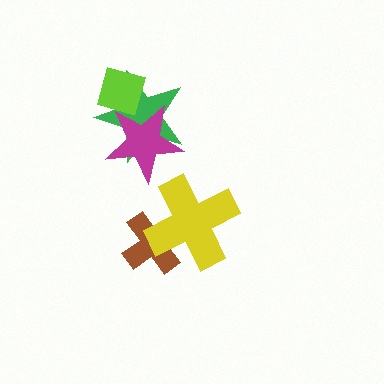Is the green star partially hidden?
Yes, it is partially covered by another shape.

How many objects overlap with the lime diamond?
2 objects overlap with the lime diamond.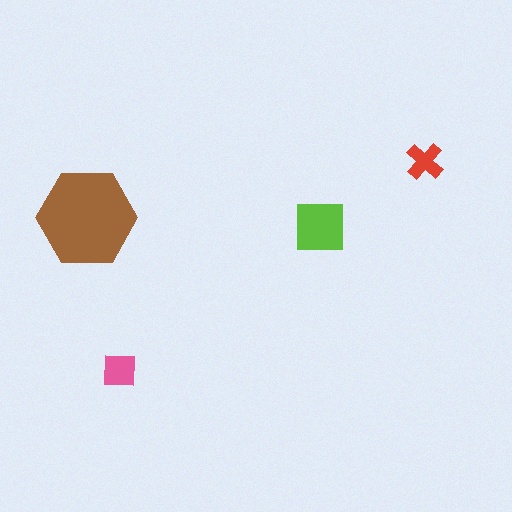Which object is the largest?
The brown hexagon.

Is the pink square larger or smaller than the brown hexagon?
Smaller.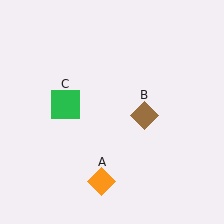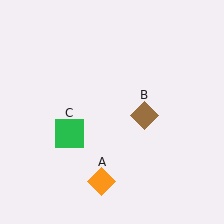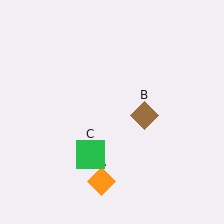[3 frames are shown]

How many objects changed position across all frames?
1 object changed position: green square (object C).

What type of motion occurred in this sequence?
The green square (object C) rotated counterclockwise around the center of the scene.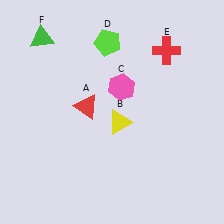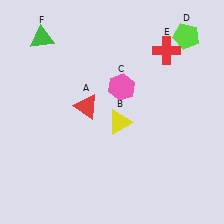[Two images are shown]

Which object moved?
The lime pentagon (D) moved right.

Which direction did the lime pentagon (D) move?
The lime pentagon (D) moved right.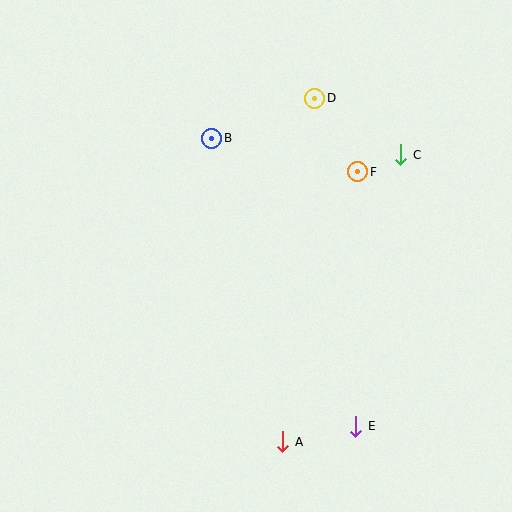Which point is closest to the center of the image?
Point B at (212, 138) is closest to the center.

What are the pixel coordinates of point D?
Point D is at (315, 98).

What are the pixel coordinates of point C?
Point C is at (401, 155).